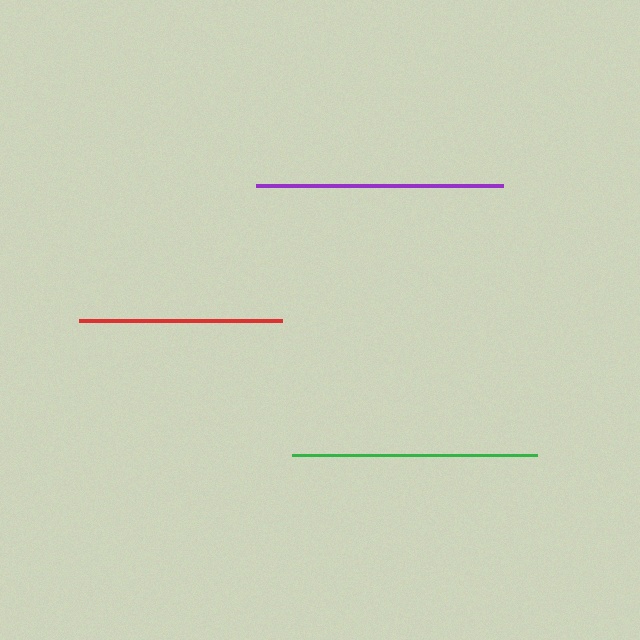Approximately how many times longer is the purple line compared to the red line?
The purple line is approximately 1.2 times the length of the red line.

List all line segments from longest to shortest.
From longest to shortest: purple, green, red.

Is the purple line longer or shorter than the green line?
The purple line is longer than the green line.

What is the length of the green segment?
The green segment is approximately 245 pixels long.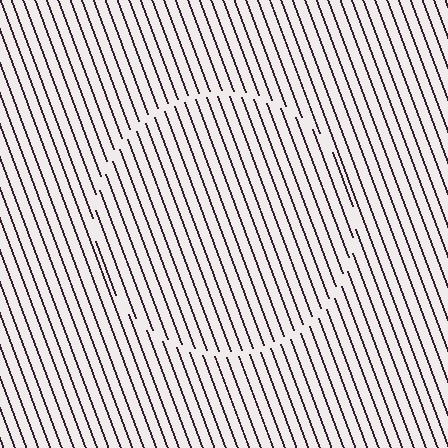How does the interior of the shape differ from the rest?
The interior of the shape contains the same grating, shifted by half a period — the contour is defined by the phase discontinuity where line-ends from the inner and outer gratings abut.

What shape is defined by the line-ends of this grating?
An illusory circle. The interior of the shape contains the same grating, shifted by half a period — the contour is defined by the phase discontinuity where line-ends from the inner and outer gratings abut.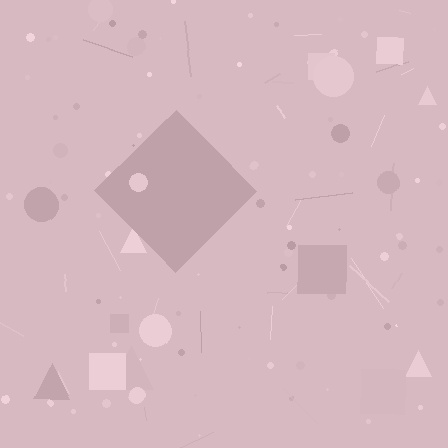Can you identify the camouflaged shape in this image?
The camouflaged shape is a diamond.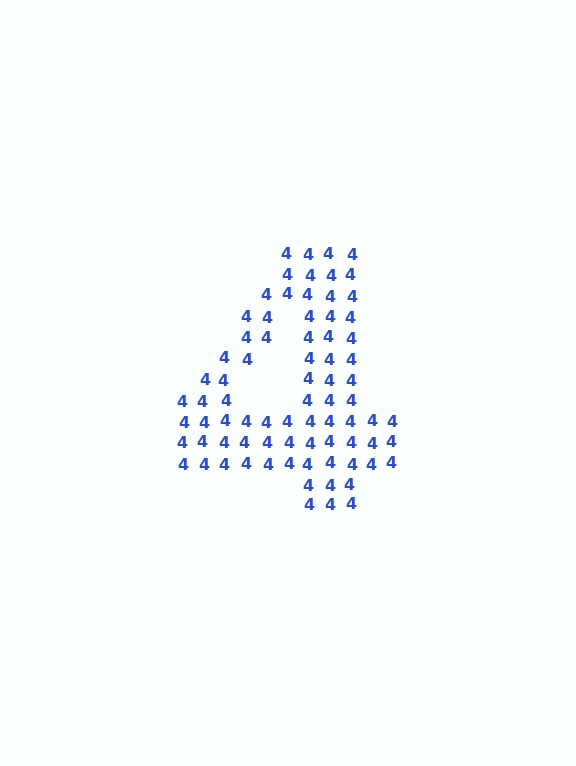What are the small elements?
The small elements are digit 4's.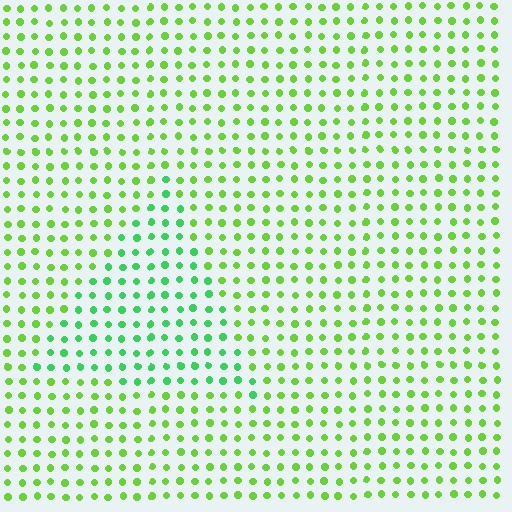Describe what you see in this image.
The image is filled with small lime elements in a uniform arrangement. A triangle-shaped region is visible where the elements are tinted to a slightly different hue, forming a subtle color boundary.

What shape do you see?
I see a triangle.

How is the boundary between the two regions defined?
The boundary is defined purely by a slight shift in hue (about 34 degrees). Spacing, size, and orientation are identical on both sides.